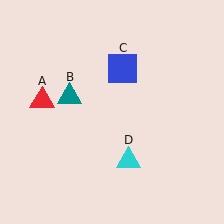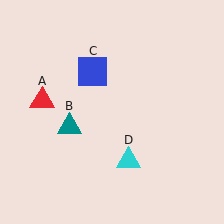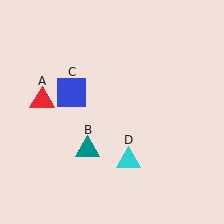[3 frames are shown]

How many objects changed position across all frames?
2 objects changed position: teal triangle (object B), blue square (object C).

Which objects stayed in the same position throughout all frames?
Red triangle (object A) and cyan triangle (object D) remained stationary.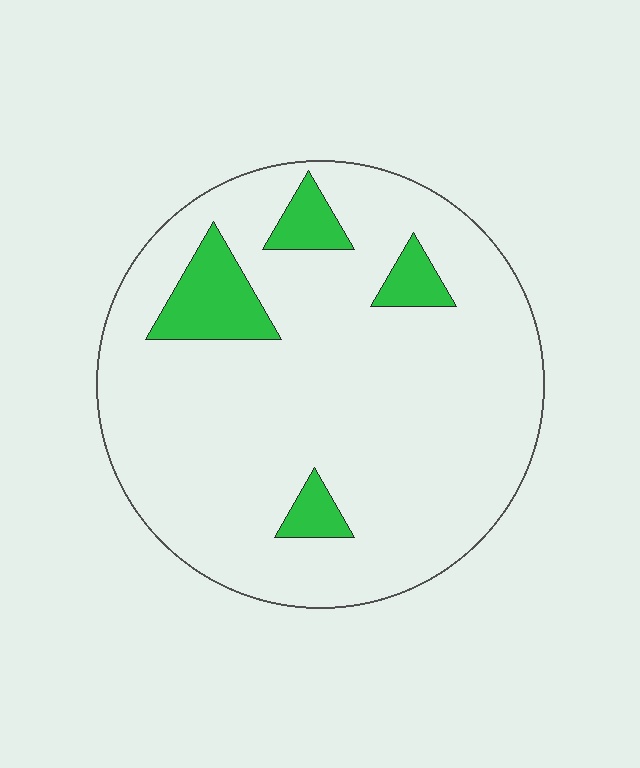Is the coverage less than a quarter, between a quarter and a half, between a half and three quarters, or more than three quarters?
Less than a quarter.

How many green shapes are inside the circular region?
4.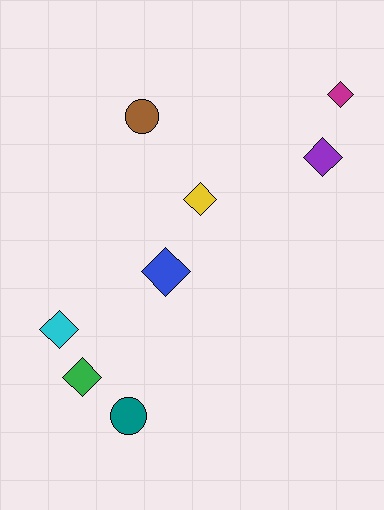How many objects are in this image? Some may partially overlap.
There are 8 objects.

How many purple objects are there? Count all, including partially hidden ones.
There is 1 purple object.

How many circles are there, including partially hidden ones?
There are 2 circles.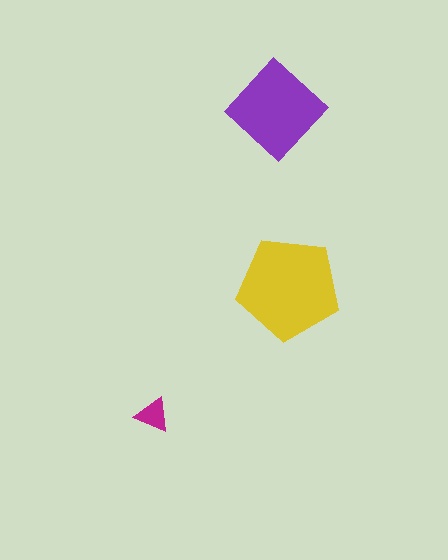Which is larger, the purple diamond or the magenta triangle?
The purple diamond.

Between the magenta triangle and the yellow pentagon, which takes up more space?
The yellow pentagon.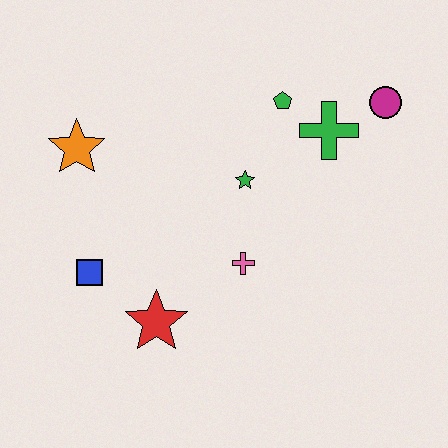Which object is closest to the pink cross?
The green star is closest to the pink cross.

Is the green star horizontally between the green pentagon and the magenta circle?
No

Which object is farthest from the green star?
The blue square is farthest from the green star.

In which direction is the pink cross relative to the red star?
The pink cross is to the right of the red star.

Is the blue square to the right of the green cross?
No